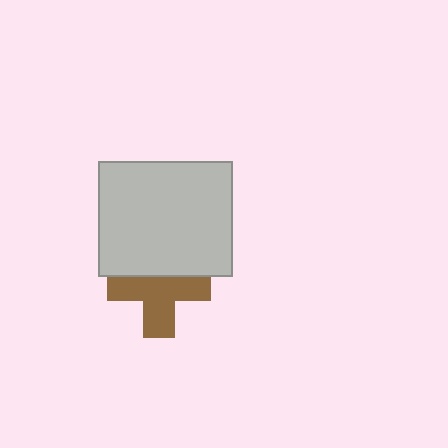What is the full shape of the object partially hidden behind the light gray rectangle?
The partially hidden object is a brown cross.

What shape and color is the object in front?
The object in front is a light gray rectangle.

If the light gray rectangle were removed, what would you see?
You would see the complete brown cross.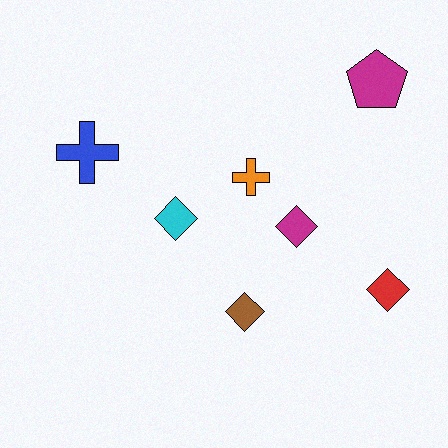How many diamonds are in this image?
There are 4 diamonds.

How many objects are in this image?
There are 7 objects.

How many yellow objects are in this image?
There are no yellow objects.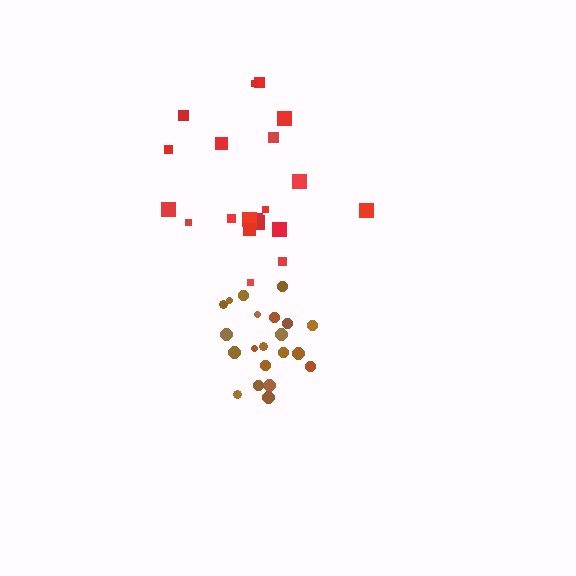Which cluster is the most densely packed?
Brown.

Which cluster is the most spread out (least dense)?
Red.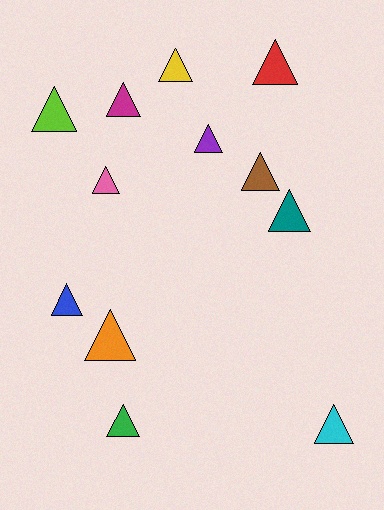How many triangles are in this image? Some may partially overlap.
There are 12 triangles.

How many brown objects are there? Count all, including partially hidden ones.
There is 1 brown object.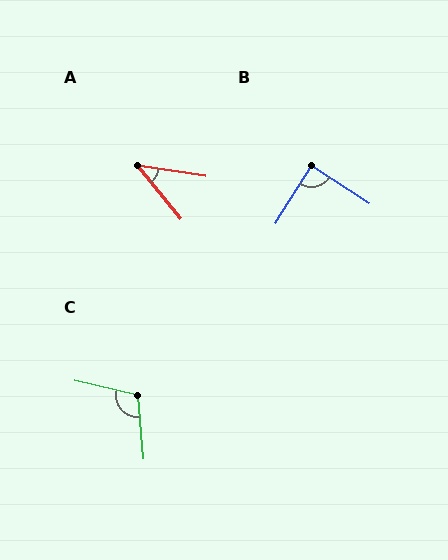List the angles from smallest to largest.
A (42°), B (89°), C (108°).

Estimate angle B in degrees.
Approximately 89 degrees.